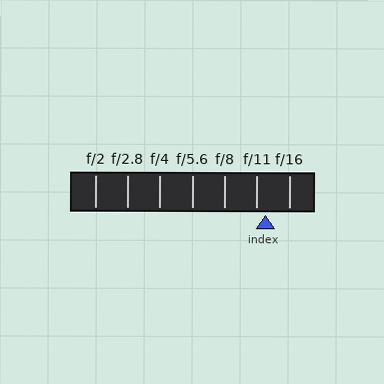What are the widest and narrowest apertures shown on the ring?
The widest aperture shown is f/2 and the narrowest is f/16.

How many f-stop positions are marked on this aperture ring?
There are 7 f-stop positions marked.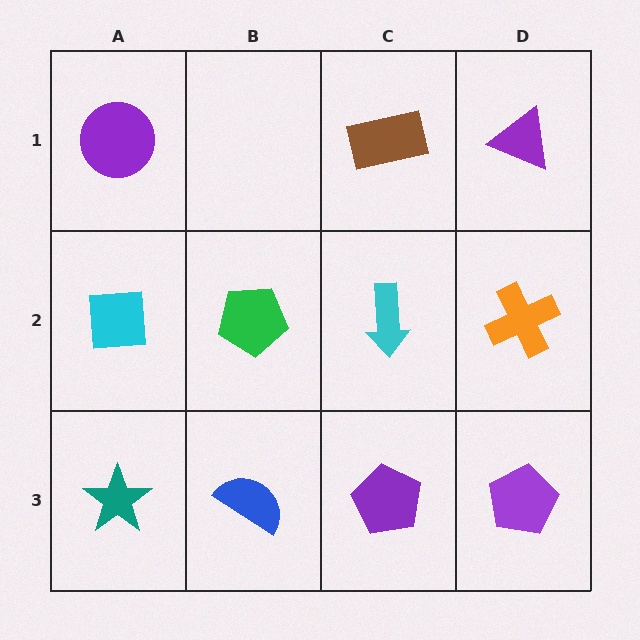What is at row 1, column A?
A purple circle.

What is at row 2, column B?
A green pentagon.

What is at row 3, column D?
A purple pentagon.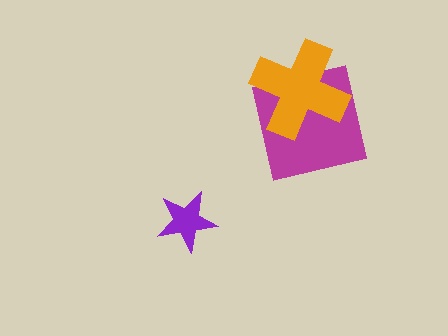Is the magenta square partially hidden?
Yes, it is partially covered by another shape.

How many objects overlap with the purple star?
0 objects overlap with the purple star.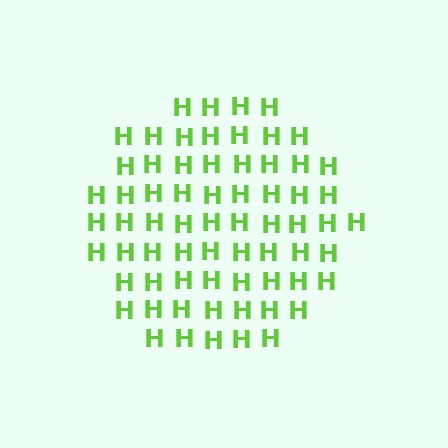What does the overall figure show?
The overall figure shows a circle.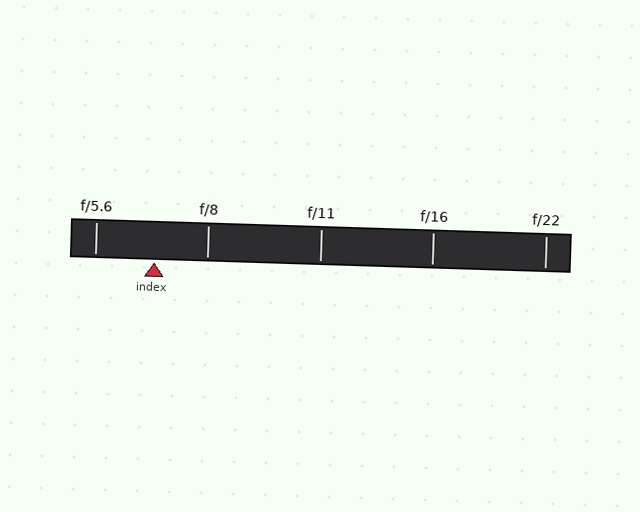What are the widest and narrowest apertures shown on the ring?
The widest aperture shown is f/5.6 and the narrowest is f/22.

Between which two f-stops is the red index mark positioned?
The index mark is between f/5.6 and f/8.